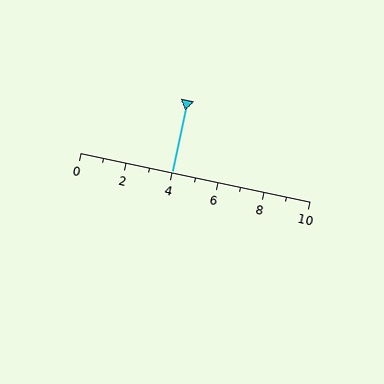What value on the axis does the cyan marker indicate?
The marker indicates approximately 4.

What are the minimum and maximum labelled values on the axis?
The axis runs from 0 to 10.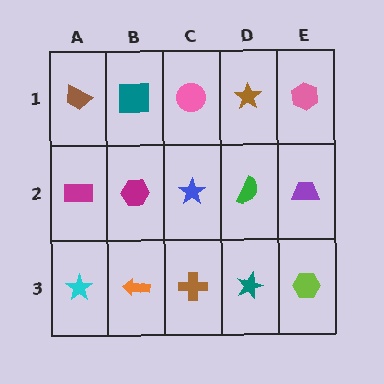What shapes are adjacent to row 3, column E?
A purple trapezoid (row 2, column E), a teal star (row 3, column D).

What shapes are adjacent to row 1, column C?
A blue star (row 2, column C), a teal square (row 1, column B), a brown star (row 1, column D).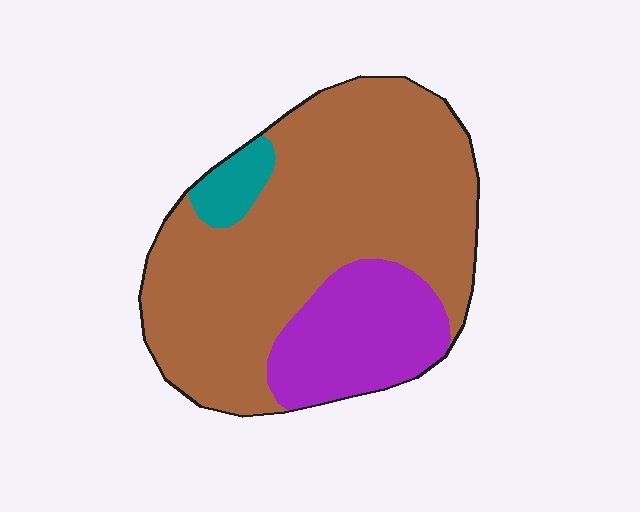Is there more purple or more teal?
Purple.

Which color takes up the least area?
Teal, at roughly 5%.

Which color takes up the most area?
Brown, at roughly 70%.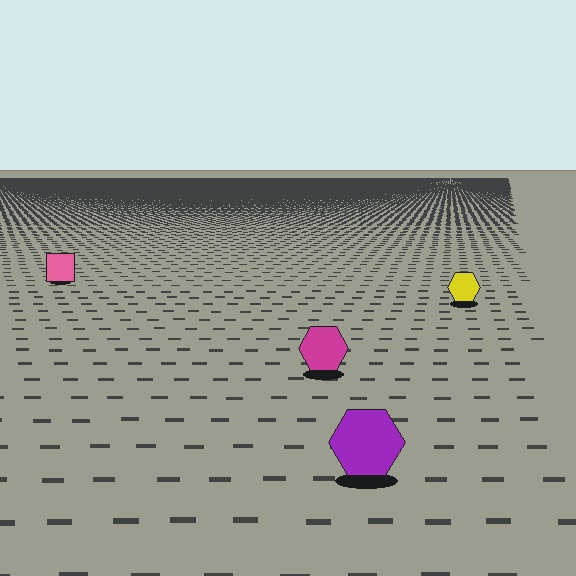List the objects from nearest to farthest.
From nearest to farthest: the purple hexagon, the magenta hexagon, the yellow hexagon, the pink square.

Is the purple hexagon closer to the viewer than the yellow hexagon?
Yes. The purple hexagon is closer — you can tell from the texture gradient: the ground texture is coarser near it.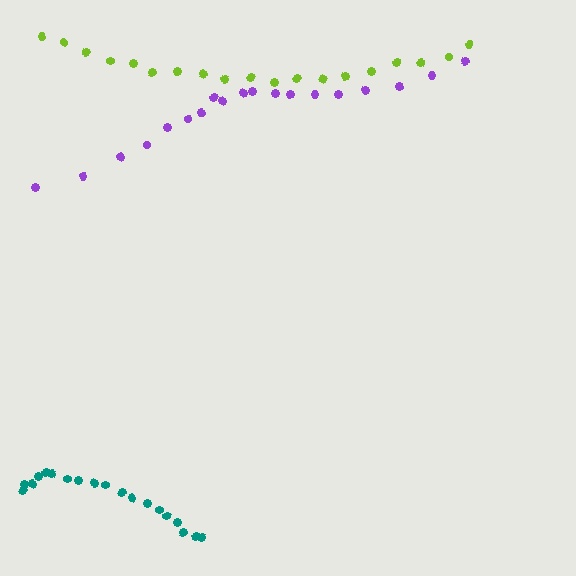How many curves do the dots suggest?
There are 3 distinct paths.